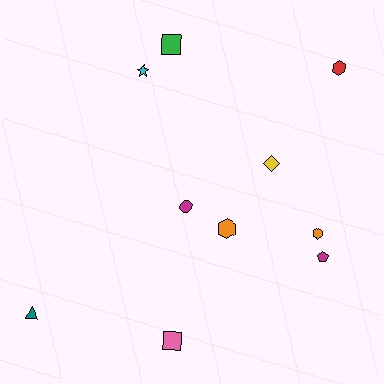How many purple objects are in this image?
There are no purple objects.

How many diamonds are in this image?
There is 1 diamond.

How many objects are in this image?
There are 10 objects.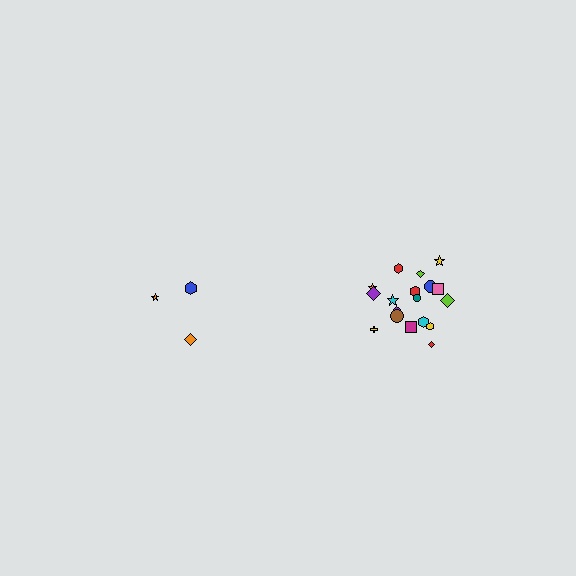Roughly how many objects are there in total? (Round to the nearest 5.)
Roughly 20 objects in total.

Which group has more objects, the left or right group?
The right group.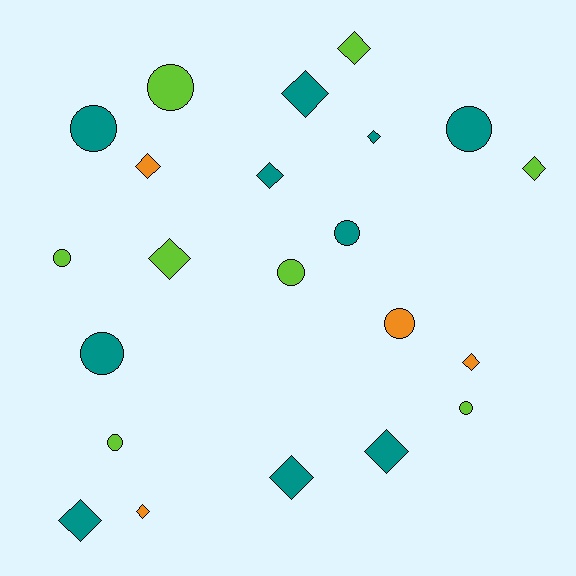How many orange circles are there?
There is 1 orange circle.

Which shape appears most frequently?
Diamond, with 12 objects.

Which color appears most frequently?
Teal, with 10 objects.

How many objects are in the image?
There are 22 objects.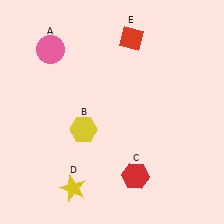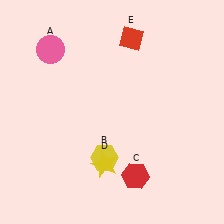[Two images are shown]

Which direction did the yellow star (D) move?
The yellow star (D) moved right.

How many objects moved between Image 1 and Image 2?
2 objects moved between the two images.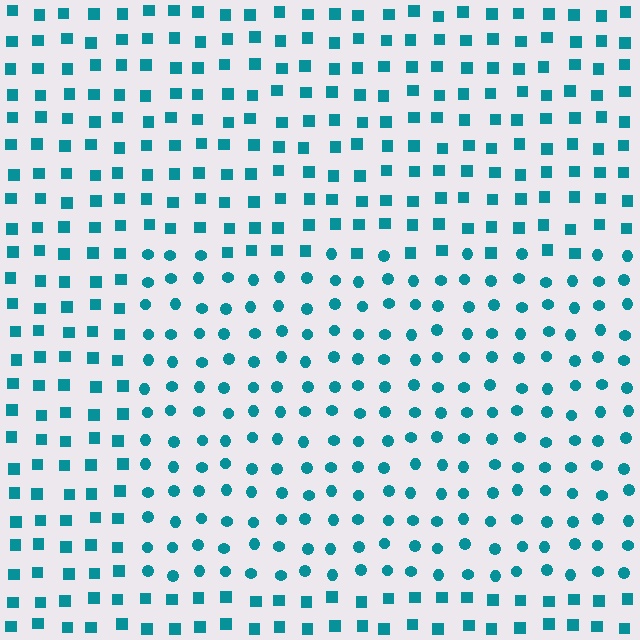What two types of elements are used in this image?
The image uses circles inside the rectangle region and squares outside it.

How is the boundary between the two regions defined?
The boundary is defined by a change in element shape: circles inside vs. squares outside. All elements share the same color and spacing.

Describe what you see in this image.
The image is filled with small teal elements arranged in a uniform grid. A rectangle-shaped region contains circles, while the surrounding area contains squares. The boundary is defined purely by the change in element shape.